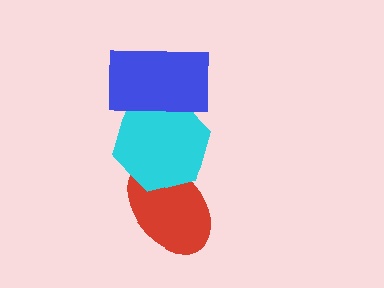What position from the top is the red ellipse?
The red ellipse is 3rd from the top.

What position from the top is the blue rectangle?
The blue rectangle is 1st from the top.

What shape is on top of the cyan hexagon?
The blue rectangle is on top of the cyan hexagon.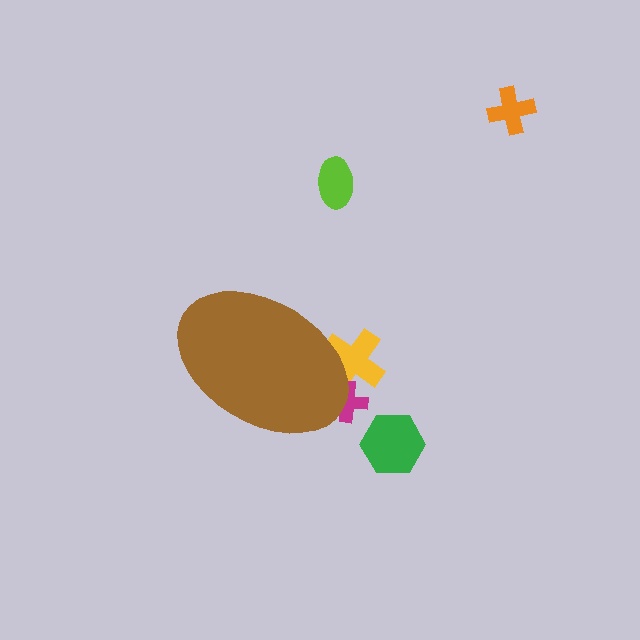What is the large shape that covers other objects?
A brown ellipse.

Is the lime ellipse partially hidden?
No, the lime ellipse is fully visible.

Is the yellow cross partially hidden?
Yes, the yellow cross is partially hidden behind the brown ellipse.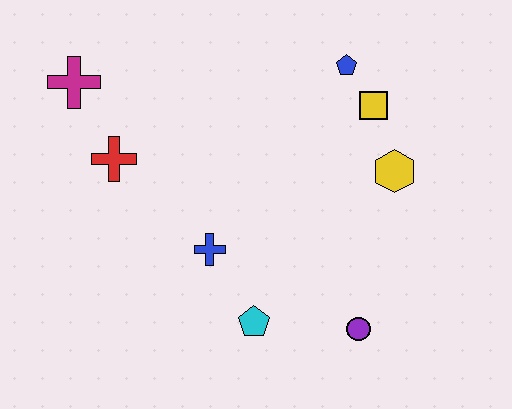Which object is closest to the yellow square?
The blue pentagon is closest to the yellow square.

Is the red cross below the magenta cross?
Yes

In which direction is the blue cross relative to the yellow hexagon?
The blue cross is to the left of the yellow hexagon.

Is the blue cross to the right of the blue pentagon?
No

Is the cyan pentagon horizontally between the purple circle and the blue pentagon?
No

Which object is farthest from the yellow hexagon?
The magenta cross is farthest from the yellow hexagon.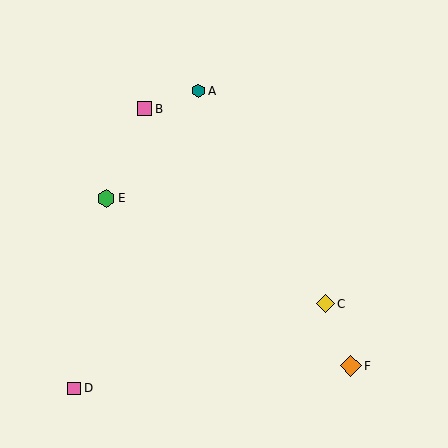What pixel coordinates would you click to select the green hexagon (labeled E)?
Click at (106, 198) to select the green hexagon E.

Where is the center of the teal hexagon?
The center of the teal hexagon is at (199, 91).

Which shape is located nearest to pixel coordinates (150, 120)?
The pink square (labeled B) at (144, 109) is nearest to that location.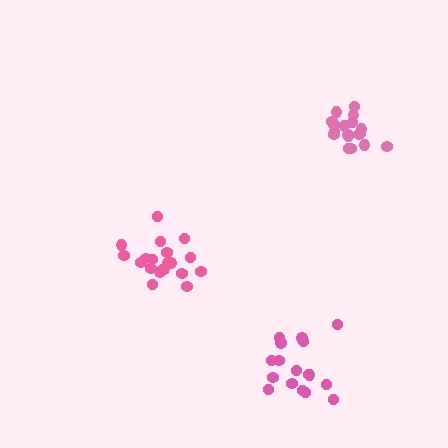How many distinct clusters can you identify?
There are 3 distinct clusters.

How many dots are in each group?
Group 1: 18 dots, Group 2: 19 dots, Group 3: 18 dots (55 total).